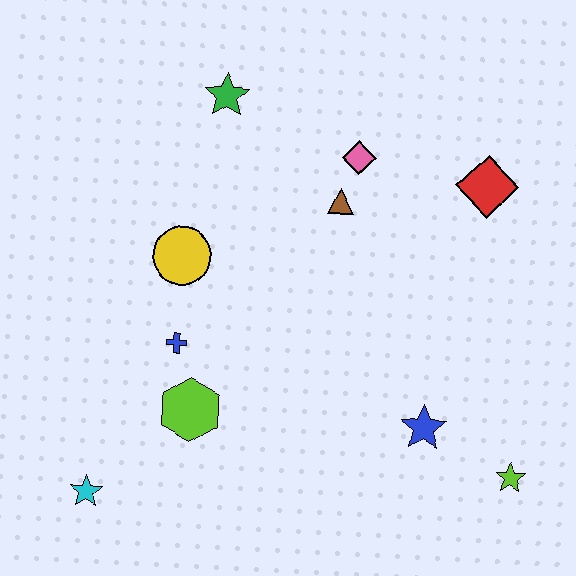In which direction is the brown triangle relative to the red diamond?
The brown triangle is to the left of the red diamond.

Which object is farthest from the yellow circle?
The lime star is farthest from the yellow circle.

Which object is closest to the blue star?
The lime star is closest to the blue star.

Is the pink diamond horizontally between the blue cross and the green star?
No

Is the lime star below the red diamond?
Yes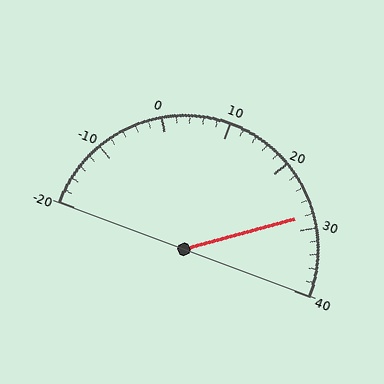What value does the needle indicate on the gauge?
The needle indicates approximately 28.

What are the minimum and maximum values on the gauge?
The gauge ranges from -20 to 40.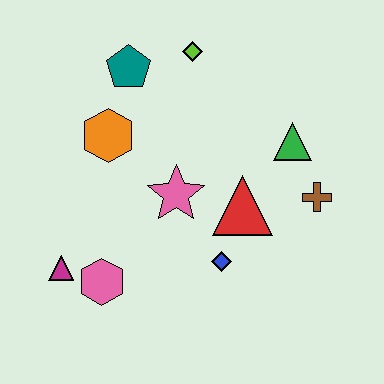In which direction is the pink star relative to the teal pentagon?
The pink star is below the teal pentagon.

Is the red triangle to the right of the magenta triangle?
Yes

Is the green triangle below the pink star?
No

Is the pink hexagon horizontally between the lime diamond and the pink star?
No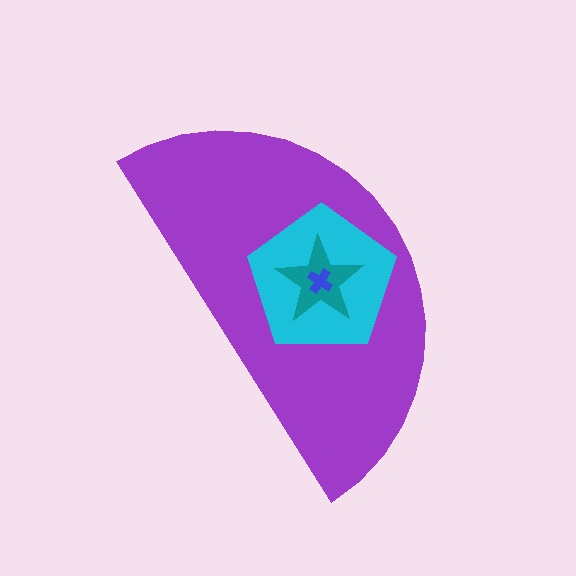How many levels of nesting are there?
4.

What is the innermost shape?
The blue cross.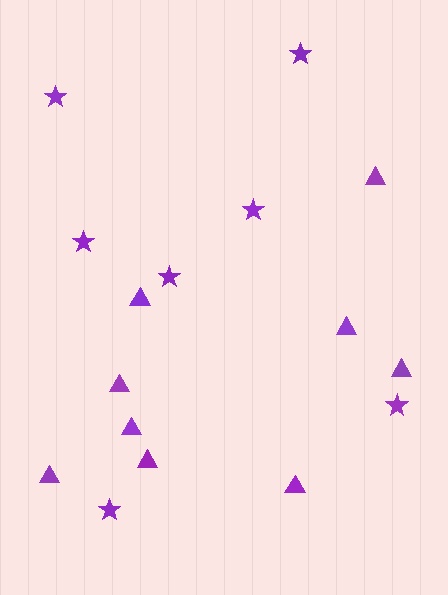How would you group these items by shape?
There are 2 groups: one group of stars (7) and one group of triangles (9).